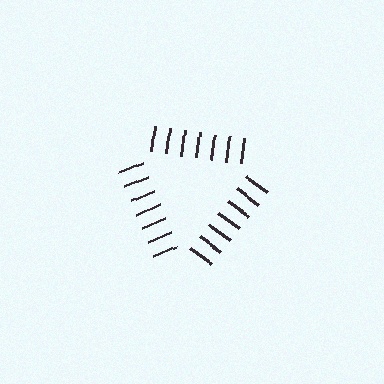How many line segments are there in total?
21 — 7 along each of the 3 edges.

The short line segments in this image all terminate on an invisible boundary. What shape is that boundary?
An illusory triangle — the line segments terminate on its edges but no continuous stroke is drawn.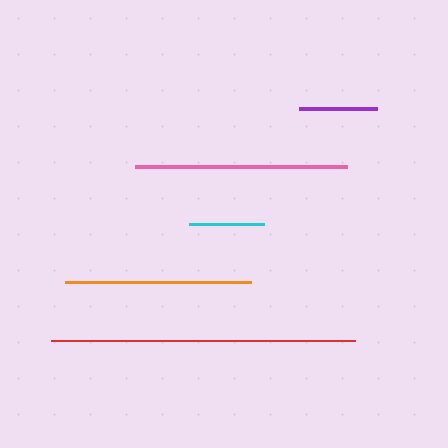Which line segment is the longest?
The red line is the longest at approximately 304 pixels.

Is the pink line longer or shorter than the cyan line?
The pink line is longer than the cyan line.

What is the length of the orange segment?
The orange segment is approximately 186 pixels long.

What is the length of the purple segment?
The purple segment is approximately 78 pixels long.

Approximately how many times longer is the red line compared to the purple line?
The red line is approximately 3.9 times the length of the purple line.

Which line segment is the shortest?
The cyan line is the shortest at approximately 75 pixels.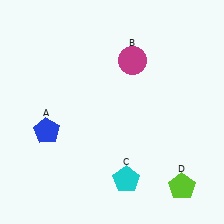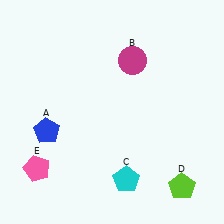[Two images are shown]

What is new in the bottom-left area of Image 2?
A pink pentagon (E) was added in the bottom-left area of Image 2.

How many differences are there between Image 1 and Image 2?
There is 1 difference between the two images.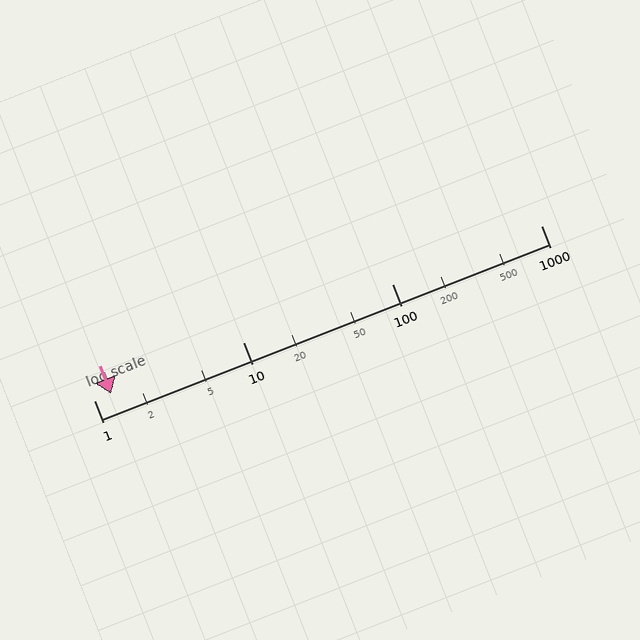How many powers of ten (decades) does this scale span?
The scale spans 3 decades, from 1 to 1000.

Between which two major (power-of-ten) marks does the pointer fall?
The pointer is between 1 and 10.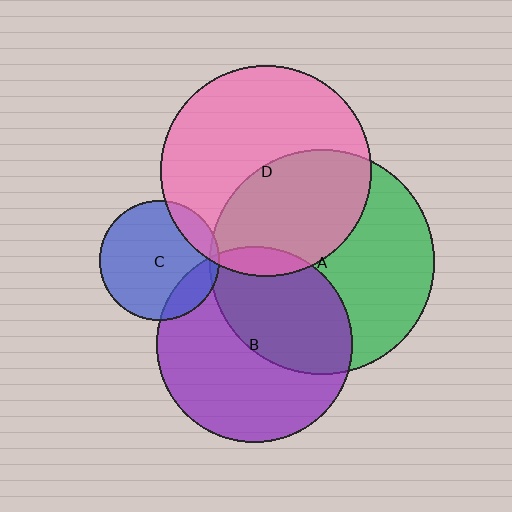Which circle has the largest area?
Circle A (green).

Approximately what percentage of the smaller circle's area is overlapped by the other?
Approximately 45%.